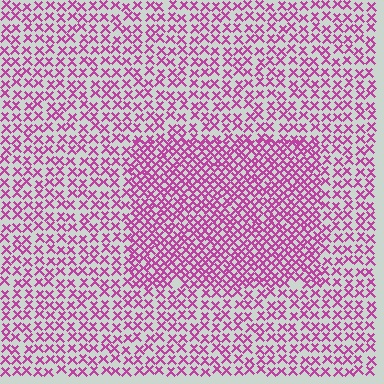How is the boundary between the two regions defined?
The boundary is defined by a change in element density (approximately 1.8x ratio). All elements are the same color, size, and shape.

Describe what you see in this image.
The image contains small magenta elements arranged at two different densities. A rectangle-shaped region is visible where the elements are more densely packed than the surrounding area.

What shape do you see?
I see a rectangle.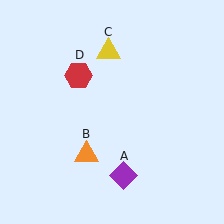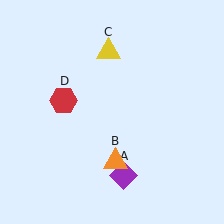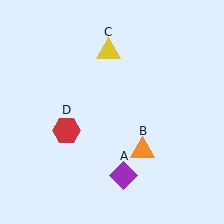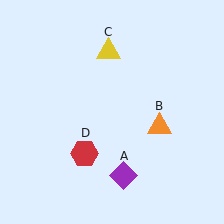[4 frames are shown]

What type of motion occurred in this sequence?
The orange triangle (object B), red hexagon (object D) rotated counterclockwise around the center of the scene.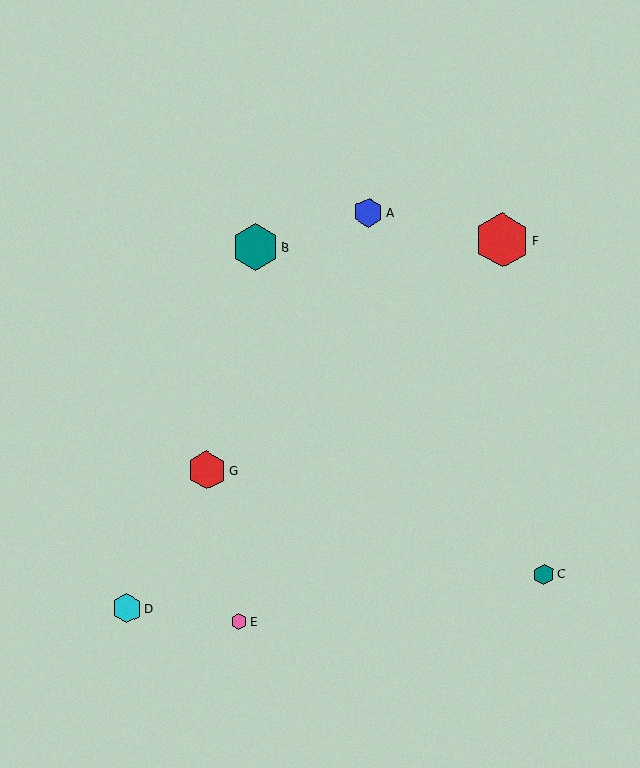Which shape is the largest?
The red hexagon (labeled F) is the largest.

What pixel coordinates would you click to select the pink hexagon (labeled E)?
Click at (239, 622) to select the pink hexagon E.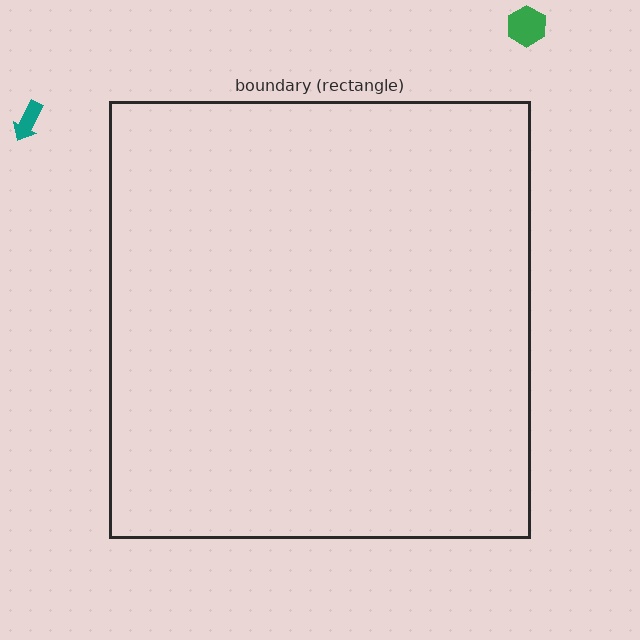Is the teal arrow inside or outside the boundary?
Outside.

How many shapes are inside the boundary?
0 inside, 2 outside.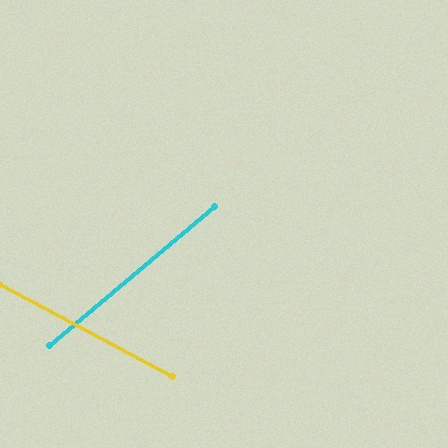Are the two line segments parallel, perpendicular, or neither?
Neither parallel nor perpendicular — they differ by about 68°.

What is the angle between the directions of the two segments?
Approximately 68 degrees.